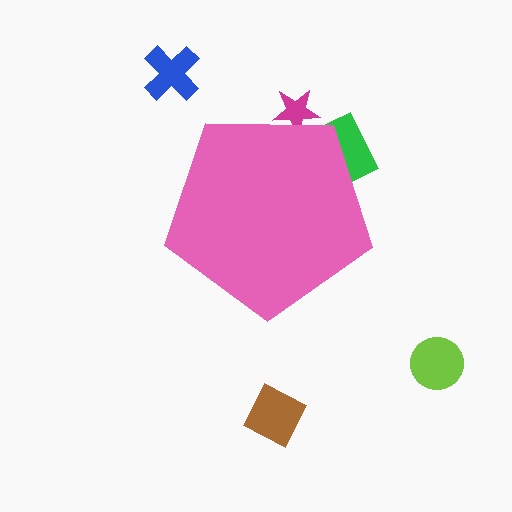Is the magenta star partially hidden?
Yes, the magenta star is partially hidden behind the pink pentagon.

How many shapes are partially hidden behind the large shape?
2 shapes are partially hidden.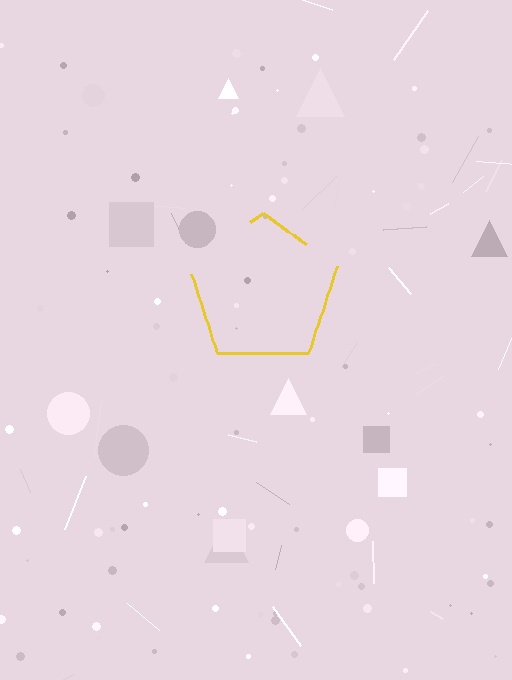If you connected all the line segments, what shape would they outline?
They would outline a pentagon.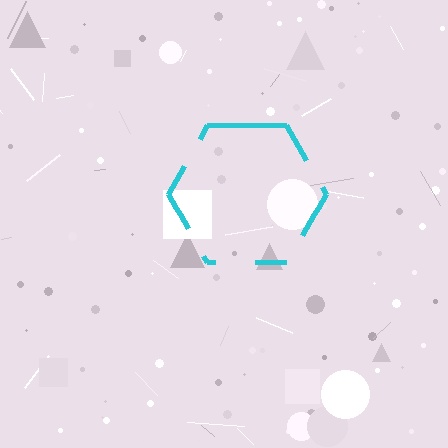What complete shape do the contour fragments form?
The contour fragments form a hexagon.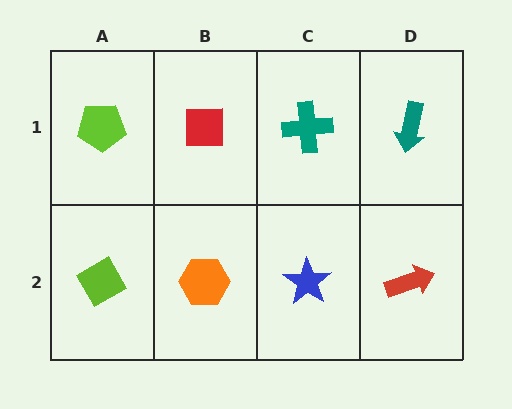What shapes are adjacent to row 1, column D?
A red arrow (row 2, column D), a teal cross (row 1, column C).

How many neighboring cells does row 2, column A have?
2.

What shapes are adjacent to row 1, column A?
A lime diamond (row 2, column A), a red square (row 1, column B).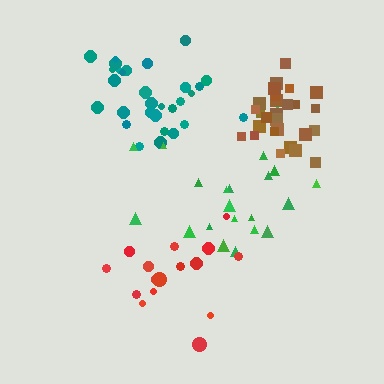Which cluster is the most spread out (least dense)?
Green.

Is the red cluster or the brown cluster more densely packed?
Brown.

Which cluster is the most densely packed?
Brown.